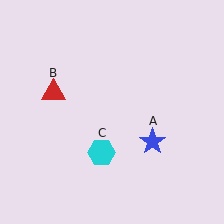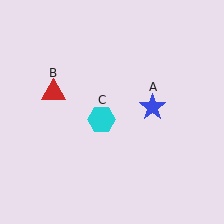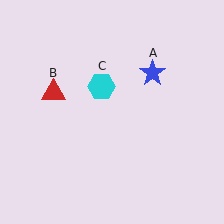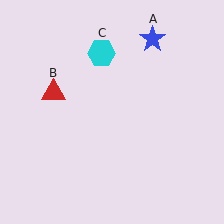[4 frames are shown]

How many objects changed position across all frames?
2 objects changed position: blue star (object A), cyan hexagon (object C).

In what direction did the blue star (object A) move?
The blue star (object A) moved up.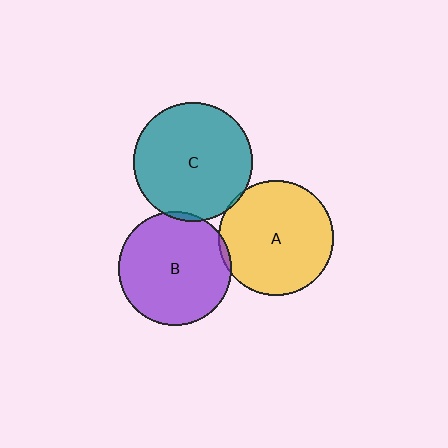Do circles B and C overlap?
Yes.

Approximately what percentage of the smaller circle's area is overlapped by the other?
Approximately 5%.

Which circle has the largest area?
Circle C (teal).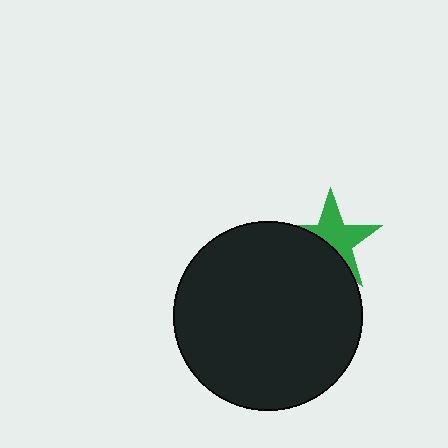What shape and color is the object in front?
The object in front is a black circle.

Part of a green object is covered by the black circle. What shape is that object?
It is a star.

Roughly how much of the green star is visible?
About half of it is visible (roughly 56%).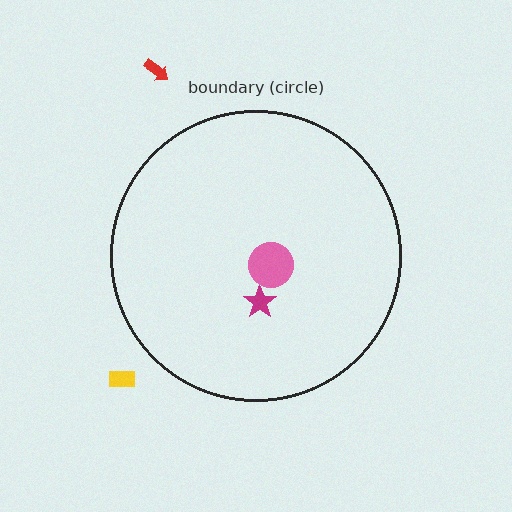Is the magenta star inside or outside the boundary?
Inside.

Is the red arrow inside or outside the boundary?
Outside.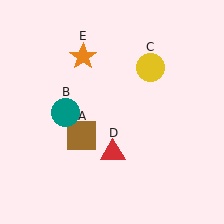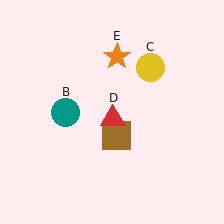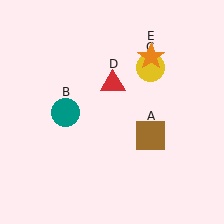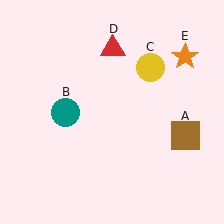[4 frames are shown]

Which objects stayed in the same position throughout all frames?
Teal circle (object B) and yellow circle (object C) remained stationary.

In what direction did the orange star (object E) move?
The orange star (object E) moved right.